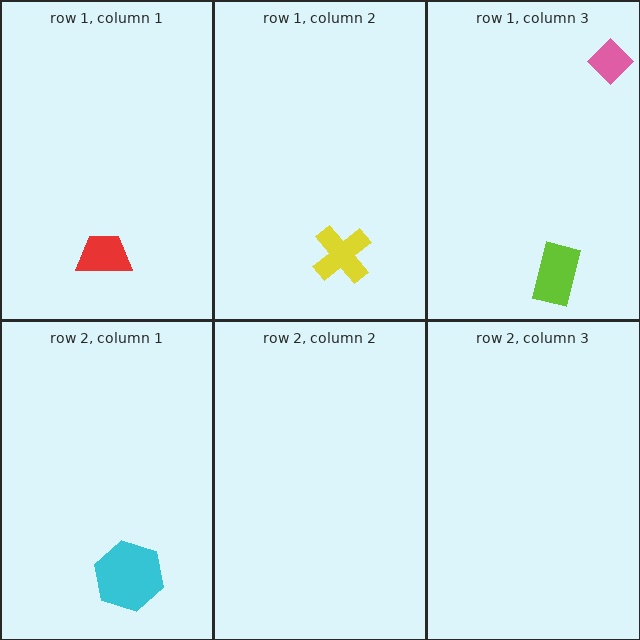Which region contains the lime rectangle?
The row 1, column 3 region.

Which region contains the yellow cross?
The row 1, column 2 region.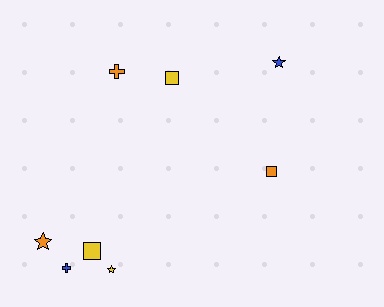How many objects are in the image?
There are 8 objects.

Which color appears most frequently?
Orange, with 3 objects.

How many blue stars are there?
There is 1 blue star.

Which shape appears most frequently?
Star, with 3 objects.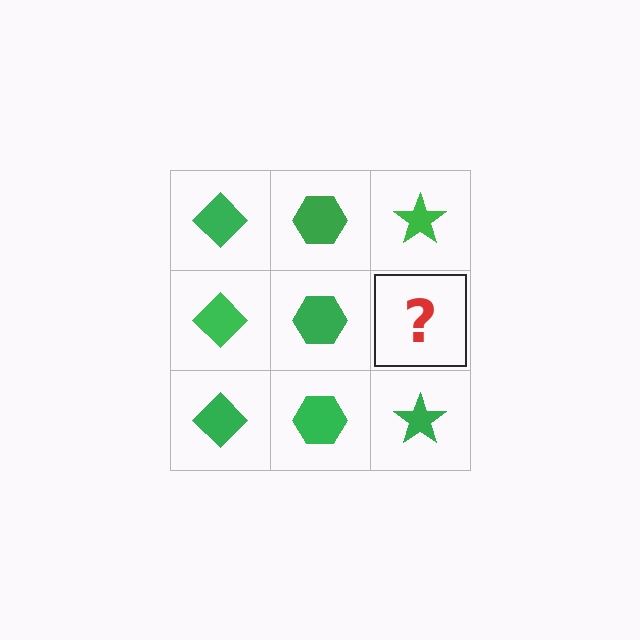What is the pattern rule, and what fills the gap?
The rule is that each column has a consistent shape. The gap should be filled with a green star.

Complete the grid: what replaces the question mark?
The question mark should be replaced with a green star.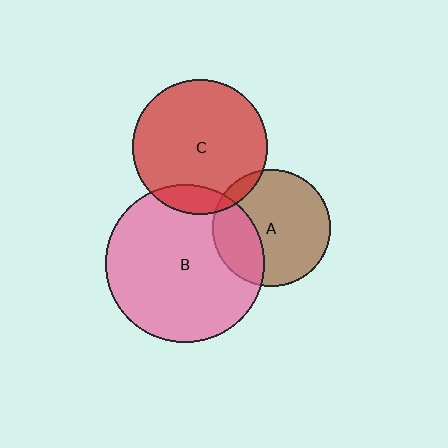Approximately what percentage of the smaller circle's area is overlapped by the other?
Approximately 30%.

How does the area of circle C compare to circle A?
Approximately 1.3 times.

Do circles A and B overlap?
Yes.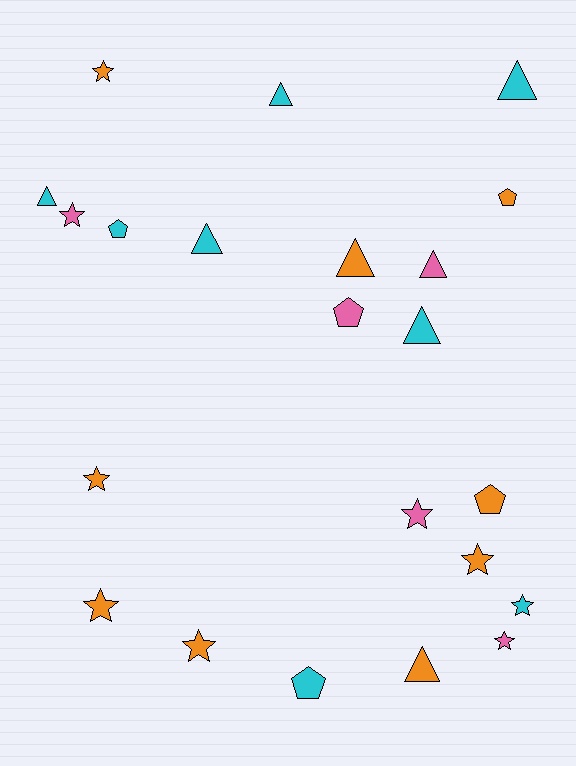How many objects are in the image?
There are 22 objects.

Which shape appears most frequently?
Star, with 9 objects.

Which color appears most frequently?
Orange, with 9 objects.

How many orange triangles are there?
There are 2 orange triangles.